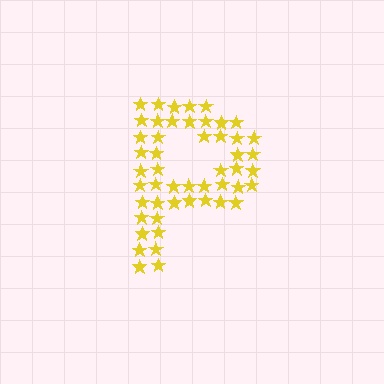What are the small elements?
The small elements are stars.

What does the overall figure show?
The overall figure shows the letter P.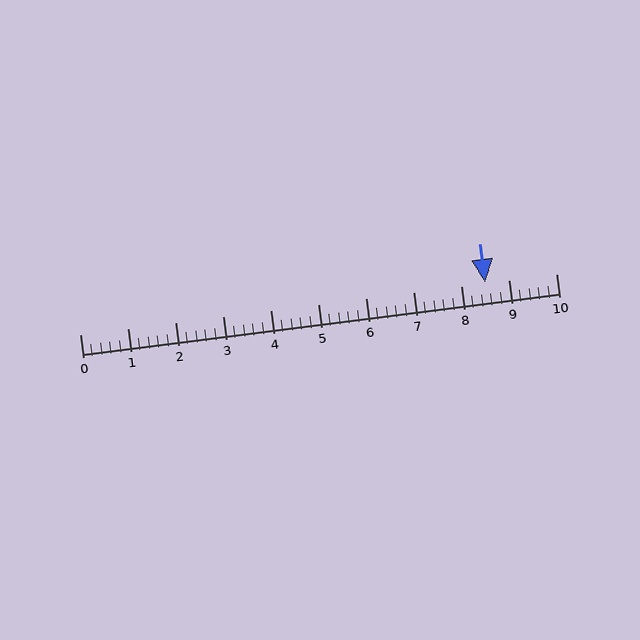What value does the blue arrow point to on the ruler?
The blue arrow points to approximately 8.5.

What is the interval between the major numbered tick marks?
The major tick marks are spaced 1 units apart.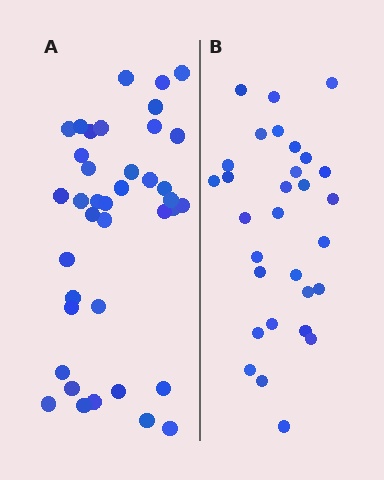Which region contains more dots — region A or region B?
Region A (the left region) has more dots.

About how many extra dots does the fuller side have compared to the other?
Region A has roughly 8 or so more dots than region B.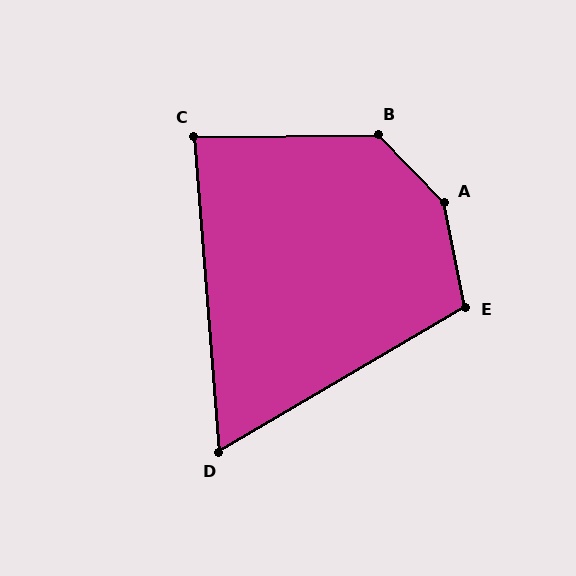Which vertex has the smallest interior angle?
D, at approximately 64 degrees.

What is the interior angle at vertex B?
Approximately 133 degrees (obtuse).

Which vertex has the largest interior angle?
A, at approximately 147 degrees.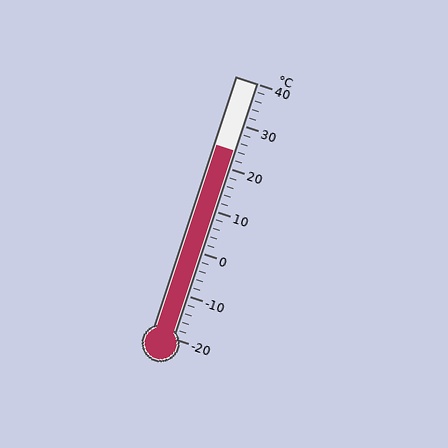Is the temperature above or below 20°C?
The temperature is above 20°C.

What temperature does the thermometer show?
The thermometer shows approximately 24°C.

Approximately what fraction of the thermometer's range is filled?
The thermometer is filled to approximately 75% of its range.